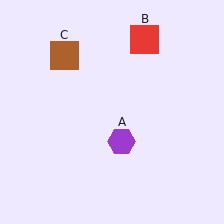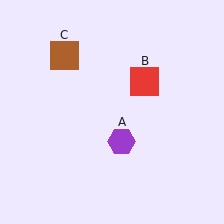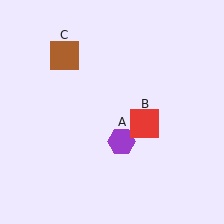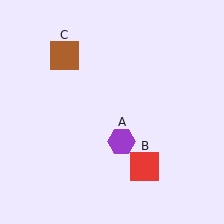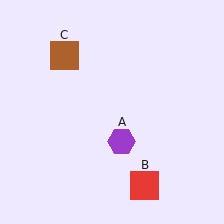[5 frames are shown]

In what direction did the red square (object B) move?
The red square (object B) moved down.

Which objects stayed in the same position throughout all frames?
Purple hexagon (object A) and brown square (object C) remained stationary.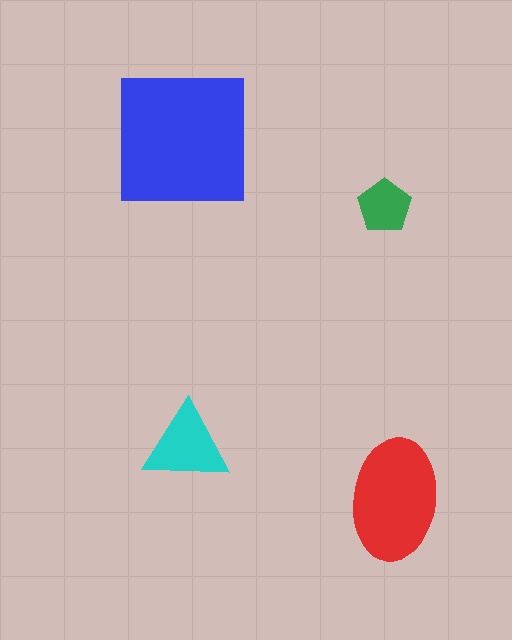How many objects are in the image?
There are 4 objects in the image.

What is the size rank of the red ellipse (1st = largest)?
2nd.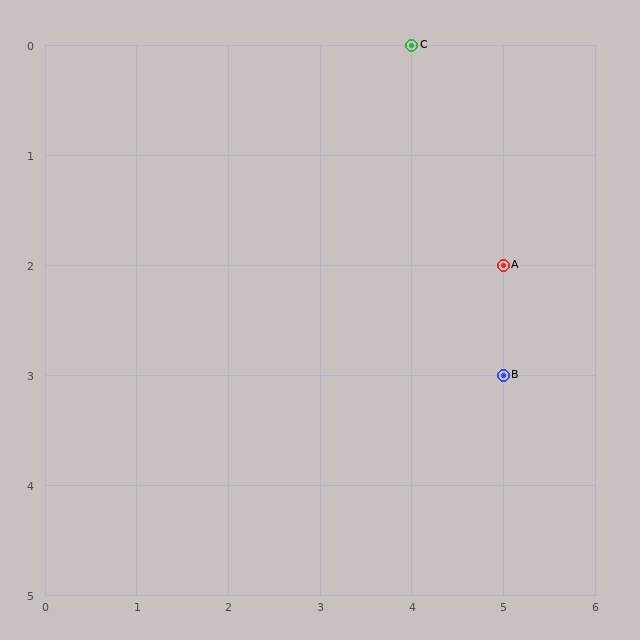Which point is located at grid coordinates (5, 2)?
Point A is at (5, 2).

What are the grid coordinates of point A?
Point A is at grid coordinates (5, 2).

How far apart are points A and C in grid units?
Points A and C are 1 column and 2 rows apart (about 2.2 grid units diagonally).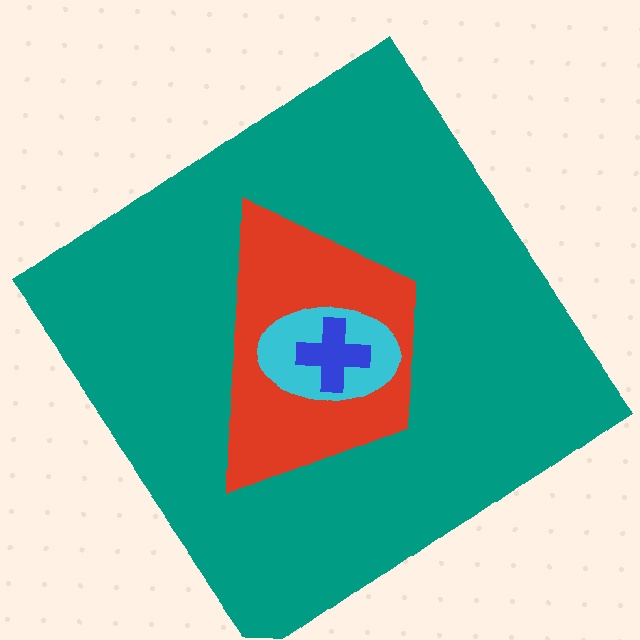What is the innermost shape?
The blue cross.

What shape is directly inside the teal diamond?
The red trapezoid.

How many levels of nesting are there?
4.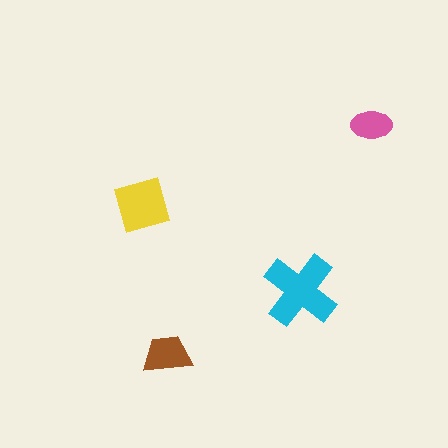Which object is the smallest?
The pink ellipse.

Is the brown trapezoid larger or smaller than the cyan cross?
Smaller.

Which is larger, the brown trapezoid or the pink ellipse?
The brown trapezoid.